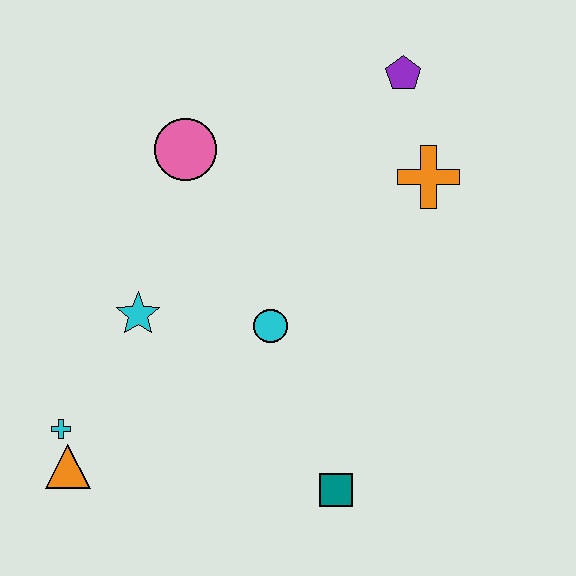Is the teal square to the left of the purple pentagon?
Yes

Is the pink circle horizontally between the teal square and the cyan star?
Yes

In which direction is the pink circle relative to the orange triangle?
The pink circle is above the orange triangle.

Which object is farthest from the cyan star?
The purple pentagon is farthest from the cyan star.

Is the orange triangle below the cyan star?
Yes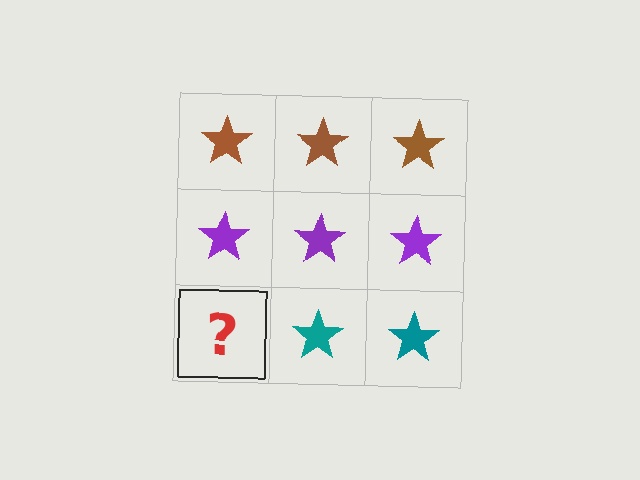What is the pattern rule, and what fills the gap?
The rule is that each row has a consistent color. The gap should be filled with a teal star.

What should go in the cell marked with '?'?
The missing cell should contain a teal star.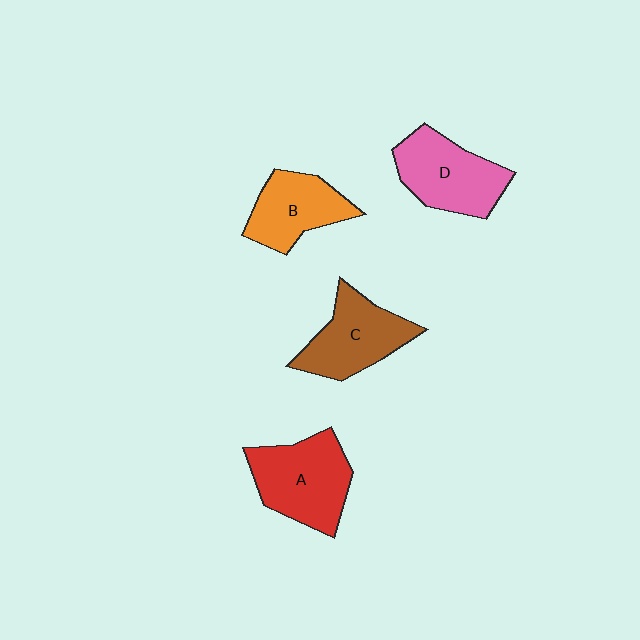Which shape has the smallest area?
Shape B (orange).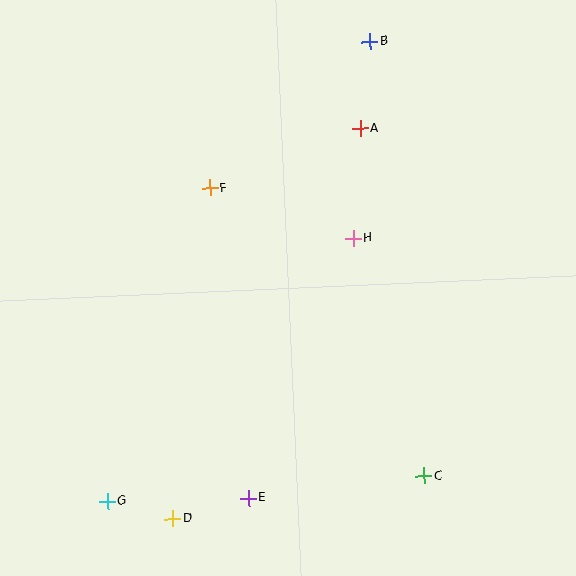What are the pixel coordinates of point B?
Point B is at (370, 41).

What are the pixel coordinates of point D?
Point D is at (173, 519).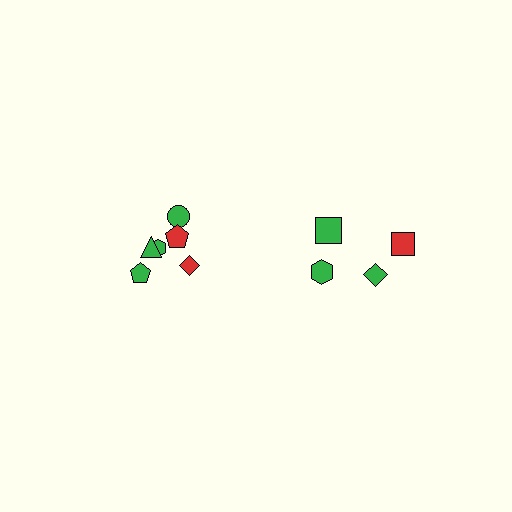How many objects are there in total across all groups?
There are 10 objects.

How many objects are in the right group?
There are 4 objects.